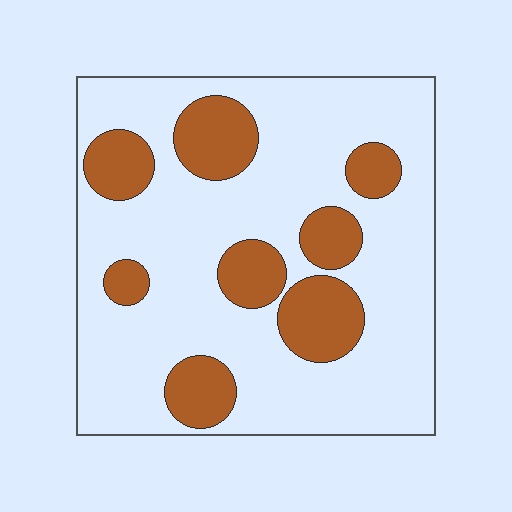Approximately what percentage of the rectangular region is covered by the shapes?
Approximately 25%.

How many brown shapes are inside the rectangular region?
8.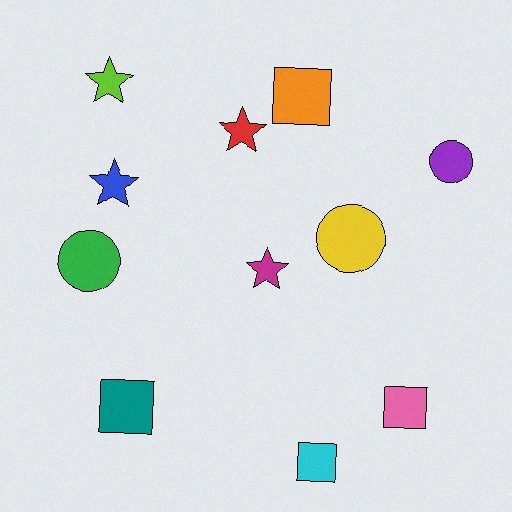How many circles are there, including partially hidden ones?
There are 3 circles.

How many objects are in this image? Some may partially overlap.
There are 11 objects.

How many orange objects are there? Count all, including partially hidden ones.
There is 1 orange object.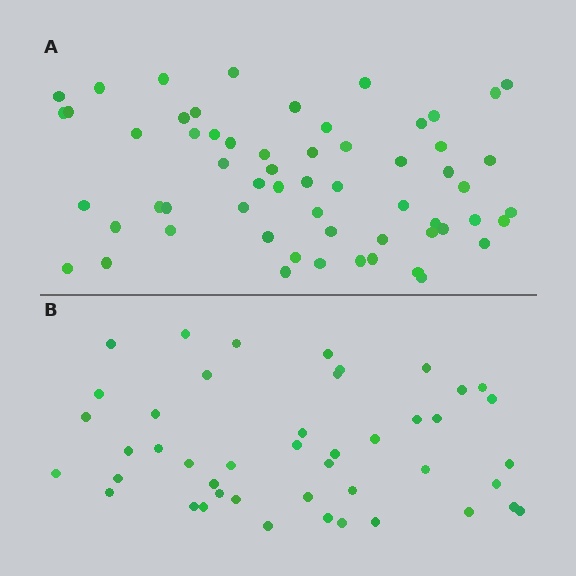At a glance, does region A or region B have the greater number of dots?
Region A (the top region) has more dots.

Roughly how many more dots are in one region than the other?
Region A has approximately 15 more dots than region B.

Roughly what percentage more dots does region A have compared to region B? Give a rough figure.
About 35% more.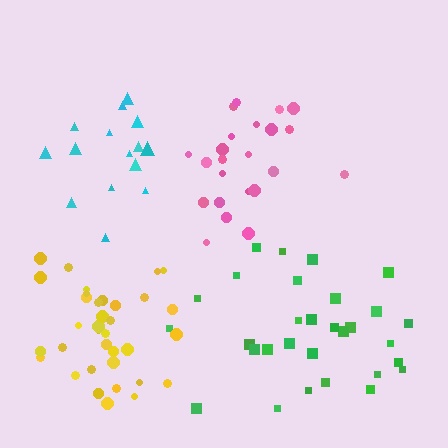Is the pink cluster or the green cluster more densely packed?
Pink.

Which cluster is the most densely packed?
Pink.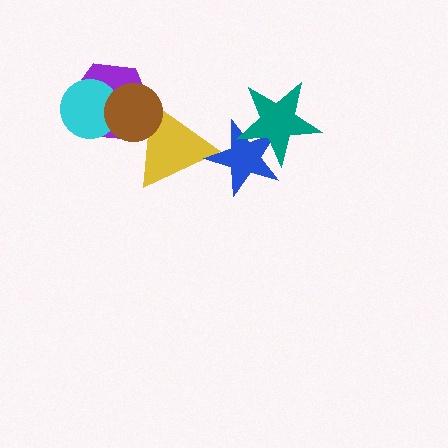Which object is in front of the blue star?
The teal star is in front of the blue star.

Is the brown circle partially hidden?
No, no other shape covers it.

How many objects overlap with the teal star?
1 object overlaps with the teal star.